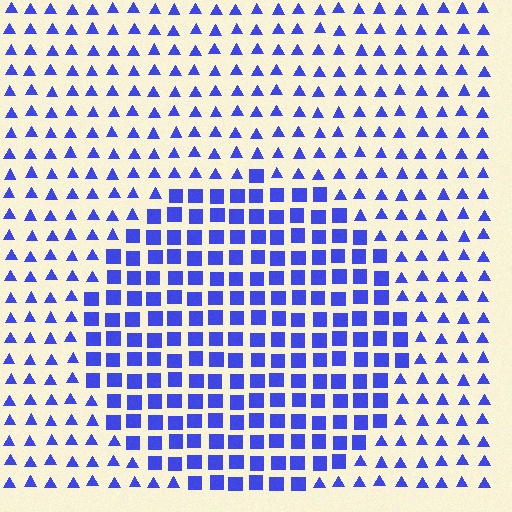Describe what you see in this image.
The image is filled with small blue elements arranged in a uniform grid. A circle-shaped region contains squares, while the surrounding area contains triangles. The boundary is defined purely by the change in element shape.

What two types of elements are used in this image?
The image uses squares inside the circle region and triangles outside it.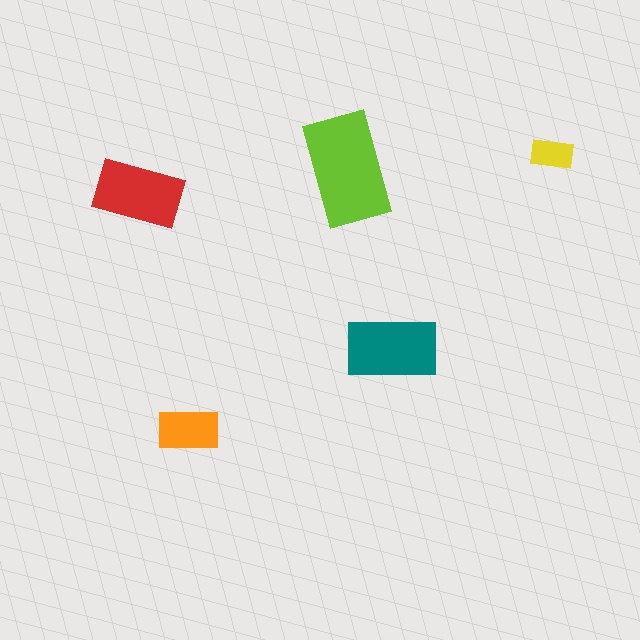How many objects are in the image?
There are 5 objects in the image.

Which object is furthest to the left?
The red rectangle is leftmost.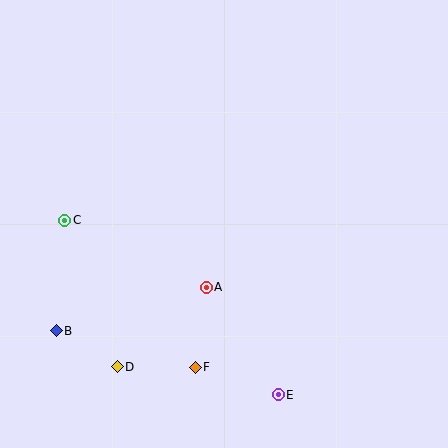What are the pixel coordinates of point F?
Point F is at (195, 367).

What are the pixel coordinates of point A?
Point A is at (206, 287).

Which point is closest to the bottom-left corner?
Point B is closest to the bottom-left corner.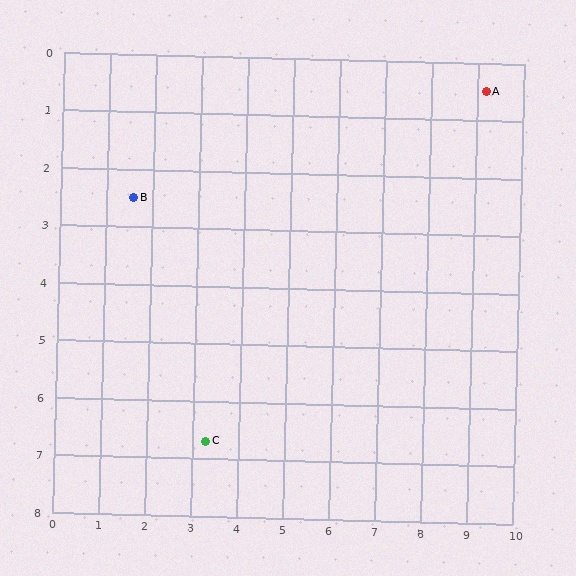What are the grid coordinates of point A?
Point A is at approximately (9.2, 0.5).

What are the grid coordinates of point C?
Point C is at approximately (3.3, 6.7).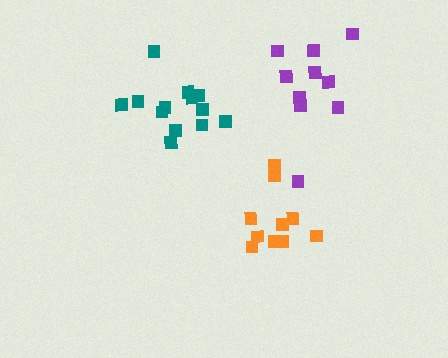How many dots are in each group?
Group 1: 13 dots, Group 2: 10 dots, Group 3: 11 dots (34 total).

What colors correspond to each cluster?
The clusters are colored: teal, orange, purple.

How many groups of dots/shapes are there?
There are 3 groups.